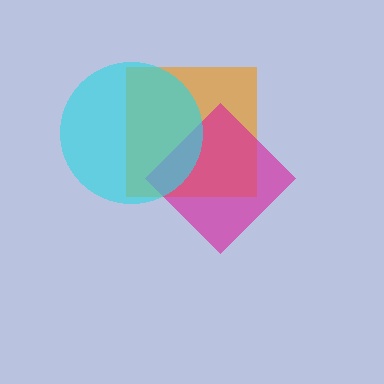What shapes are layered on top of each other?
The layered shapes are: an orange square, a magenta diamond, a cyan circle.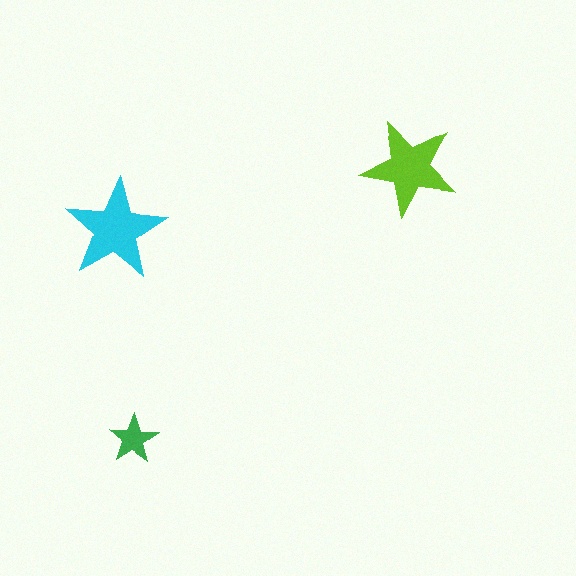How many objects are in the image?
There are 3 objects in the image.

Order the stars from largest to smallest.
the cyan one, the lime one, the green one.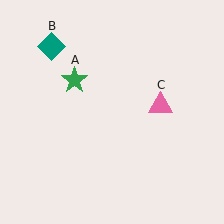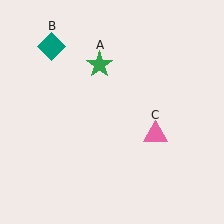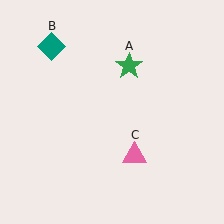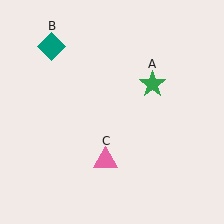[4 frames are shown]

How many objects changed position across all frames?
2 objects changed position: green star (object A), pink triangle (object C).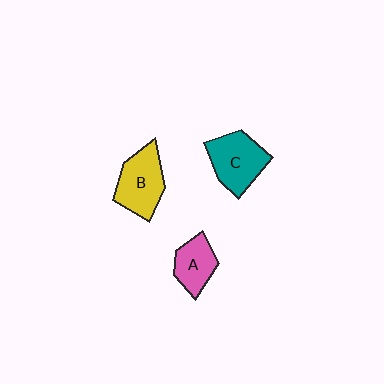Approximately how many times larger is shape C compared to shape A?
Approximately 1.5 times.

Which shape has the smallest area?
Shape A (pink).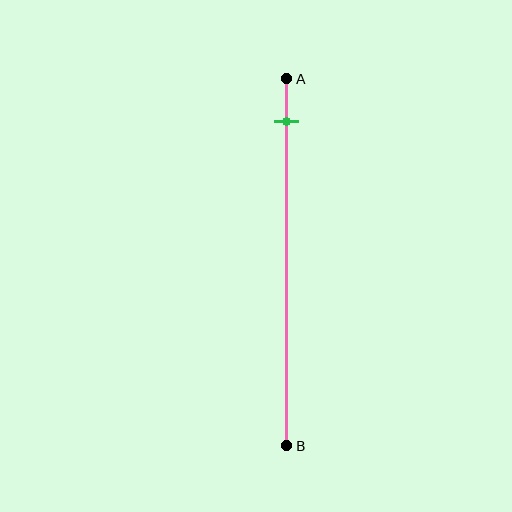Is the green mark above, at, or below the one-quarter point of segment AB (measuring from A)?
The green mark is above the one-quarter point of segment AB.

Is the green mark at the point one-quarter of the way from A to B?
No, the mark is at about 10% from A, not at the 25% one-quarter point.